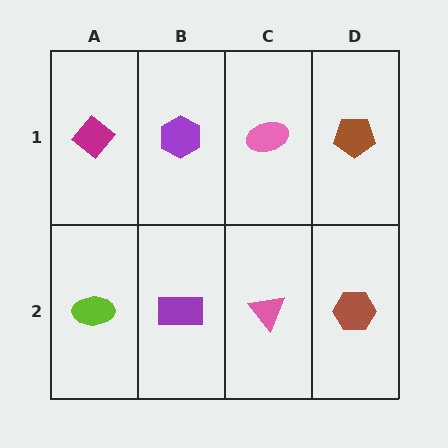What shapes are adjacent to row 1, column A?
A lime ellipse (row 2, column A), a purple hexagon (row 1, column B).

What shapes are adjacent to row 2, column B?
A purple hexagon (row 1, column B), a lime ellipse (row 2, column A), a pink triangle (row 2, column C).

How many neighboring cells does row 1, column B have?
3.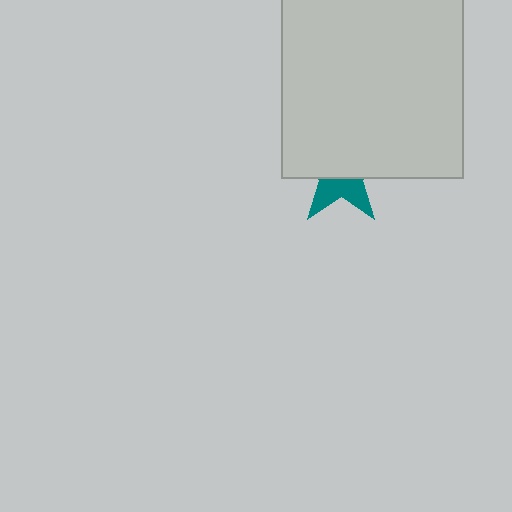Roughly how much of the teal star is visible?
A small part of it is visible (roughly 38%).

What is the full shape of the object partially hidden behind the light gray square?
The partially hidden object is a teal star.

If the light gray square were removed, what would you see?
You would see the complete teal star.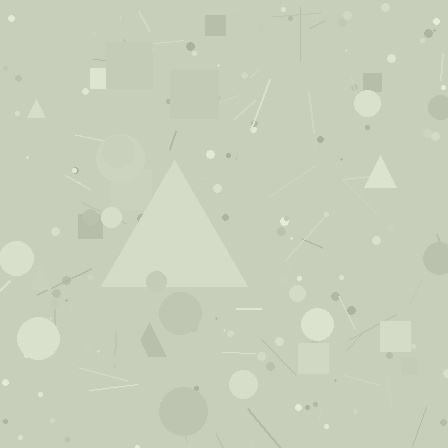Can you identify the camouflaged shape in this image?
The camouflaged shape is a triangle.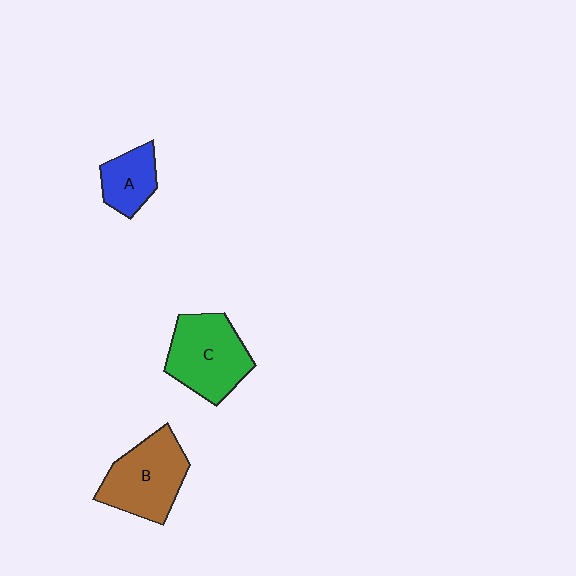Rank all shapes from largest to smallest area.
From largest to smallest: C (green), B (brown), A (blue).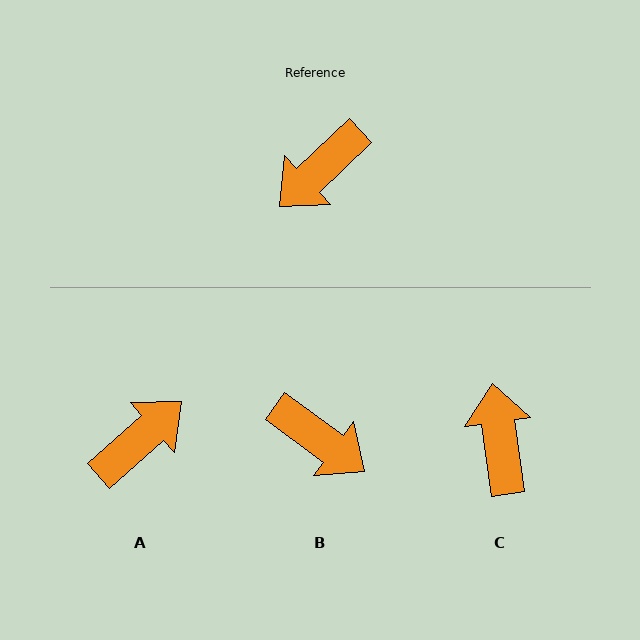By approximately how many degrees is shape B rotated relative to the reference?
Approximately 101 degrees counter-clockwise.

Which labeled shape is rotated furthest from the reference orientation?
A, about 178 degrees away.